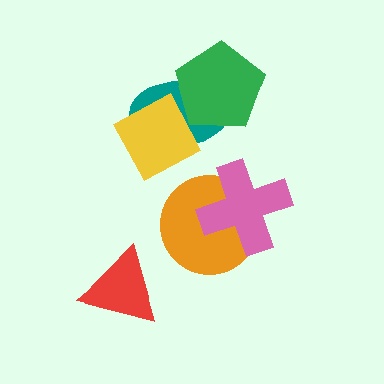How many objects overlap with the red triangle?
0 objects overlap with the red triangle.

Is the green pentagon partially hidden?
Yes, it is partially covered by another shape.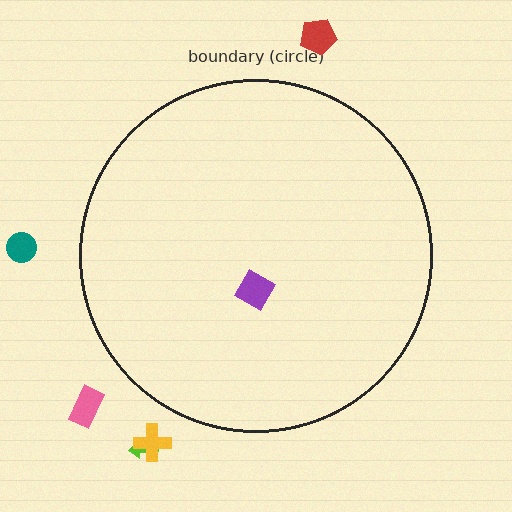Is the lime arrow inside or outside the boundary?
Outside.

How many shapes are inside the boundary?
1 inside, 5 outside.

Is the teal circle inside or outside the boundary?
Outside.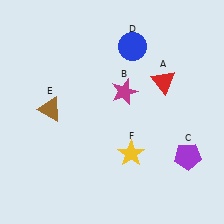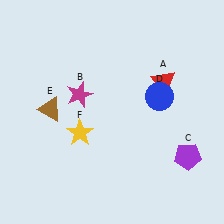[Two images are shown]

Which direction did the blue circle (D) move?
The blue circle (D) moved down.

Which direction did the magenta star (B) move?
The magenta star (B) moved left.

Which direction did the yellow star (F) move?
The yellow star (F) moved left.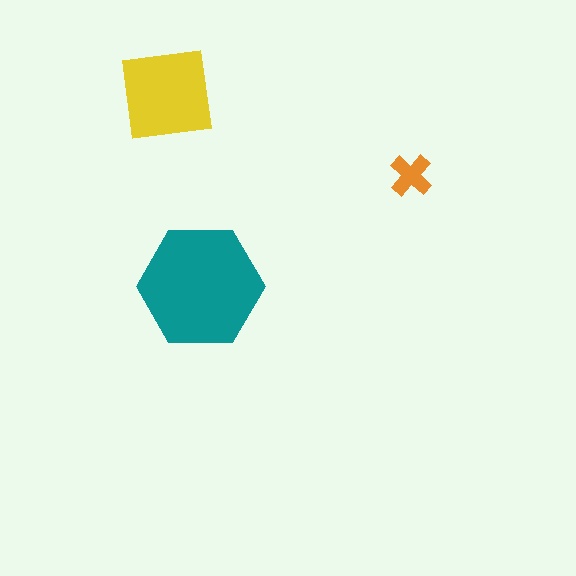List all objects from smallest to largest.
The orange cross, the yellow square, the teal hexagon.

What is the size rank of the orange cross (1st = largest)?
3rd.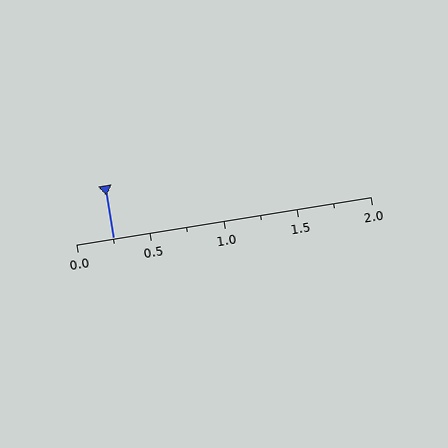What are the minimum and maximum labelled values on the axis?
The axis runs from 0.0 to 2.0.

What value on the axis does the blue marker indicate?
The marker indicates approximately 0.25.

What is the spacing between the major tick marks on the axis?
The major ticks are spaced 0.5 apart.